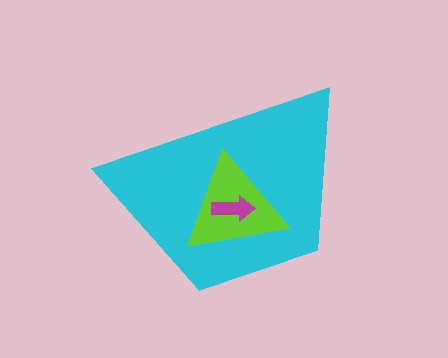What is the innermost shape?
The magenta arrow.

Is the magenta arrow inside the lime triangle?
Yes.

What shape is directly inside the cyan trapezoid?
The lime triangle.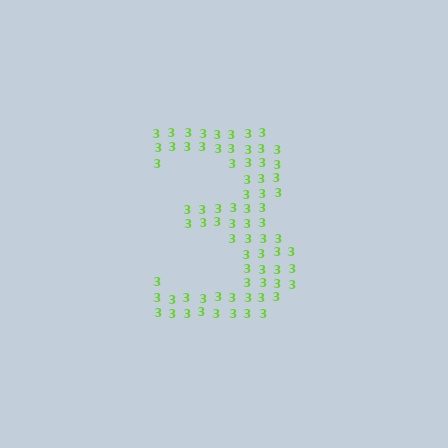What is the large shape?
The large shape is the digit 3.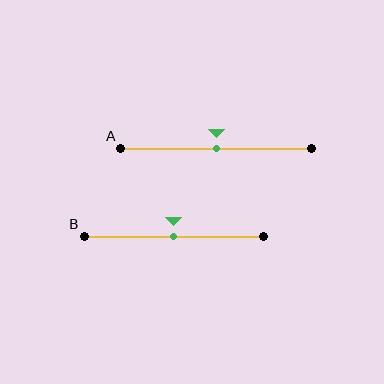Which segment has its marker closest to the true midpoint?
Segment A has its marker closest to the true midpoint.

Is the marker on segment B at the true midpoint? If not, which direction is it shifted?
Yes, the marker on segment B is at the true midpoint.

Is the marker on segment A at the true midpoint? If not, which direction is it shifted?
Yes, the marker on segment A is at the true midpoint.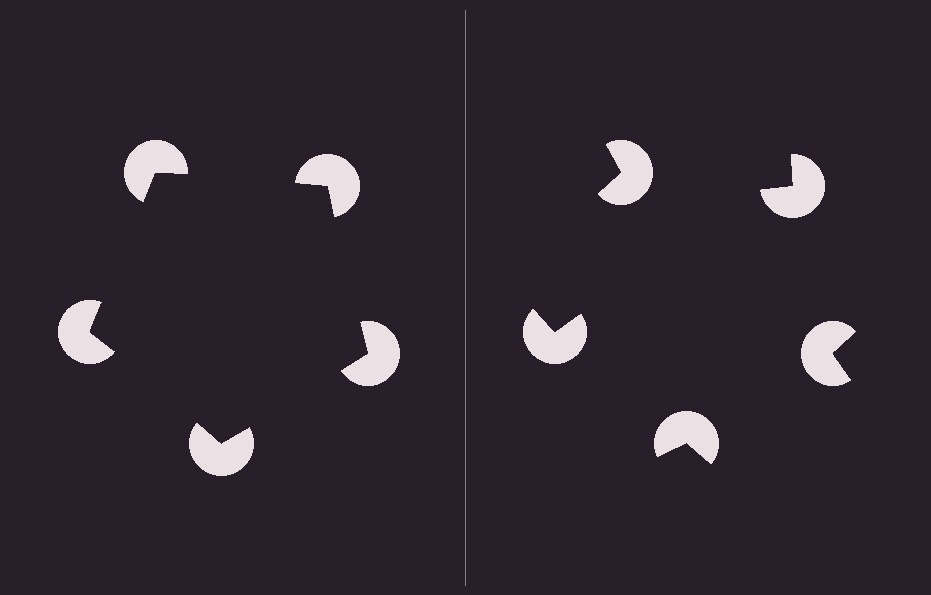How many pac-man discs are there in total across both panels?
10 — 5 on each side.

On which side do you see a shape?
An illusory pentagon appears on the left side. On the right side the wedge cuts are rotated, so no coherent shape forms.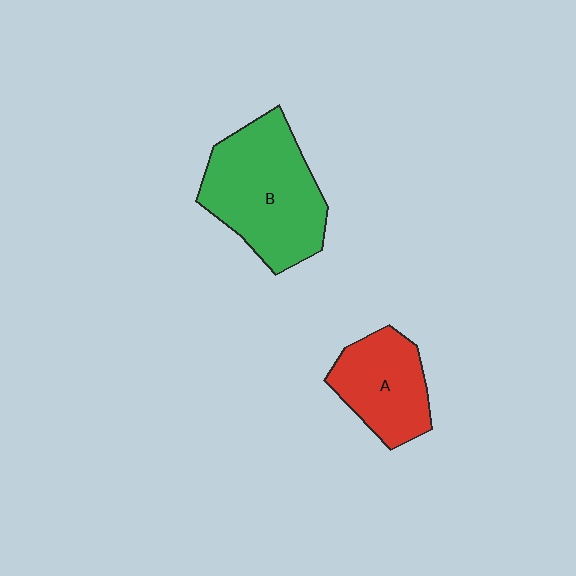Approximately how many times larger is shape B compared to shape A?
Approximately 1.6 times.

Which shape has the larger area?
Shape B (green).